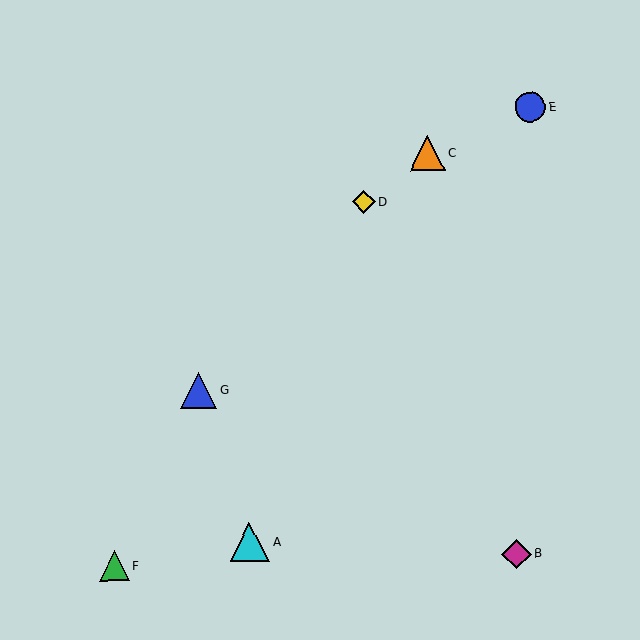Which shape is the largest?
The cyan triangle (labeled A) is the largest.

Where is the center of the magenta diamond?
The center of the magenta diamond is at (516, 554).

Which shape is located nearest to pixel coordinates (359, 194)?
The yellow diamond (labeled D) at (364, 202) is nearest to that location.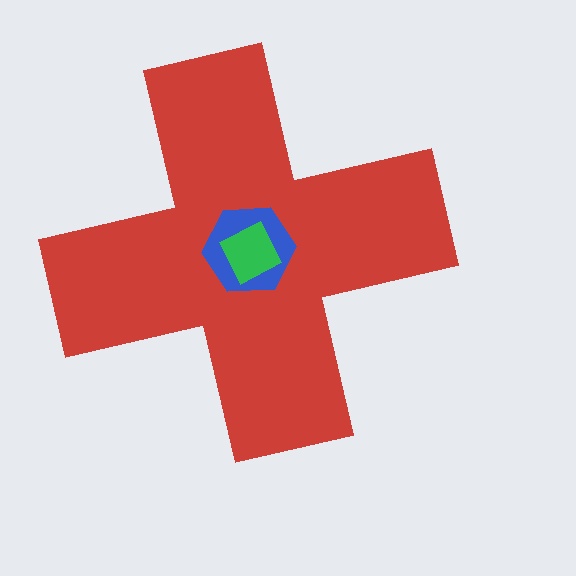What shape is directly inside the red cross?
The blue hexagon.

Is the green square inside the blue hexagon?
Yes.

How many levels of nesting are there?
3.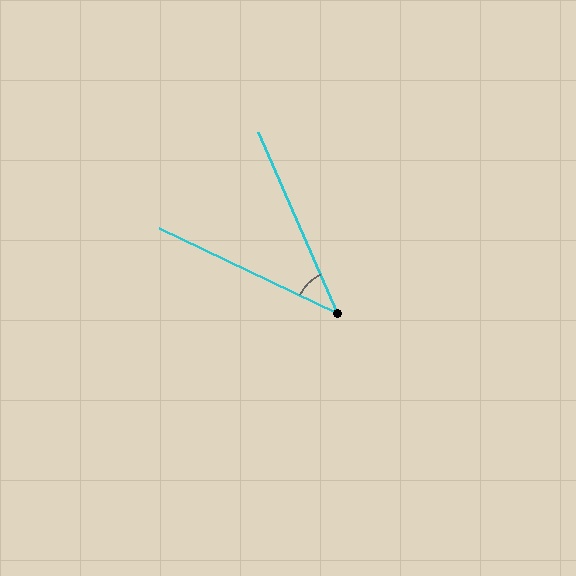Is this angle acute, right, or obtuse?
It is acute.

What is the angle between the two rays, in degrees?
Approximately 41 degrees.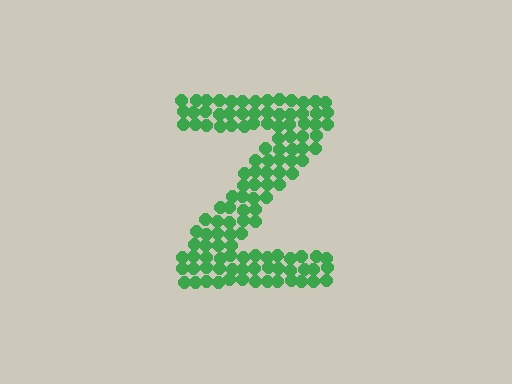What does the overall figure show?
The overall figure shows the letter Z.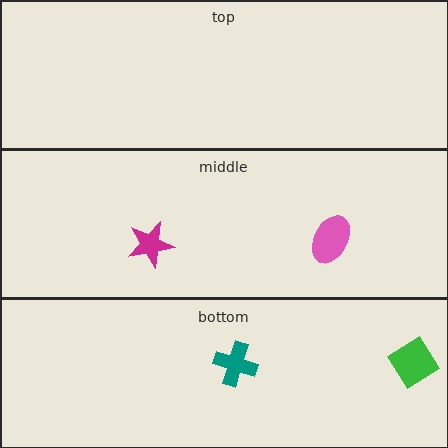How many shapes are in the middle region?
2.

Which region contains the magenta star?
The middle region.